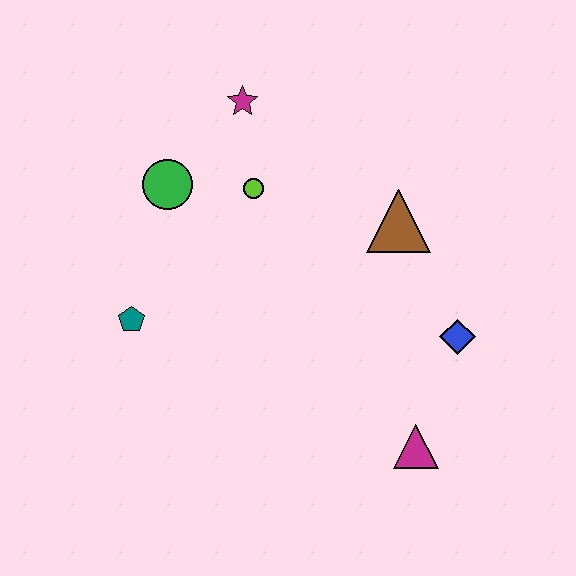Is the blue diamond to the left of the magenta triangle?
No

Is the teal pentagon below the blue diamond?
No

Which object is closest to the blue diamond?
The magenta triangle is closest to the blue diamond.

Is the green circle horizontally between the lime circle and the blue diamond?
No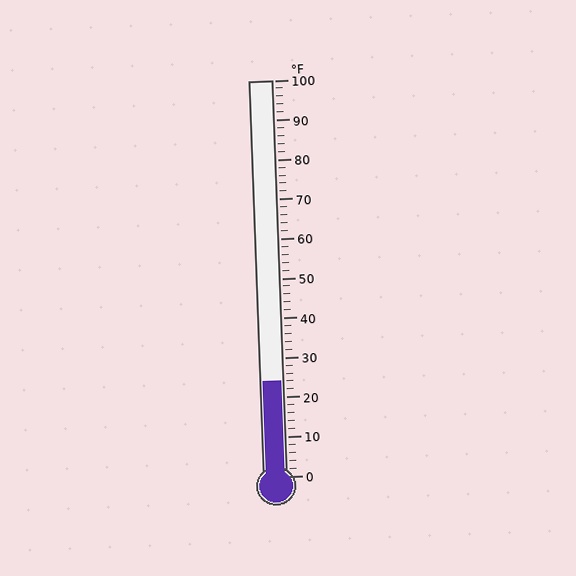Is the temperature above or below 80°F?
The temperature is below 80°F.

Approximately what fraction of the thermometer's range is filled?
The thermometer is filled to approximately 25% of its range.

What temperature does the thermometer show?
The thermometer shows approximately 24°F.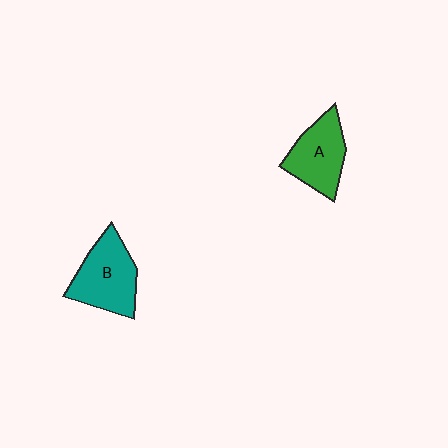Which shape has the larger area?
Shape B (teal).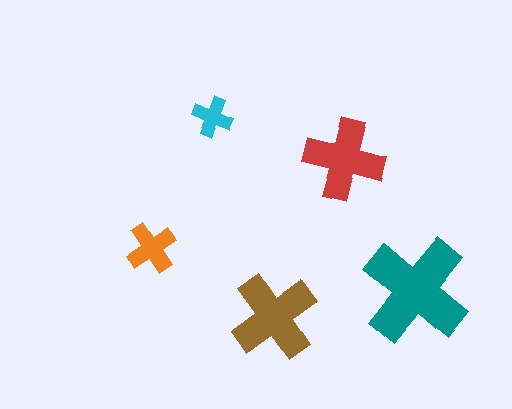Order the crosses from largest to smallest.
the teal one, the brown one, the red one, the orange one, the cyan one.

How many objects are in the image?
There are 5 objects in the image.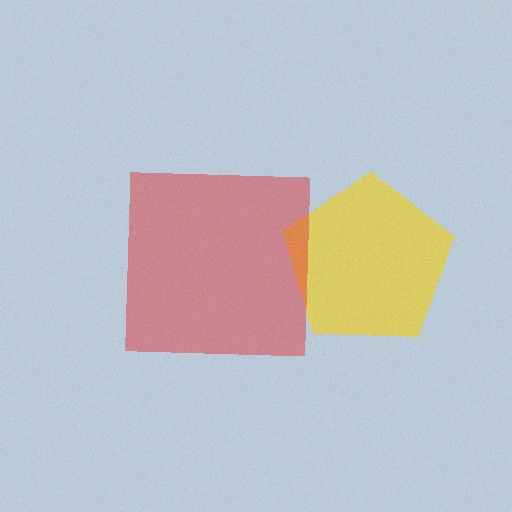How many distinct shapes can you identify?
There are 2 distinct shapes: a yellow pentagon, a red square.